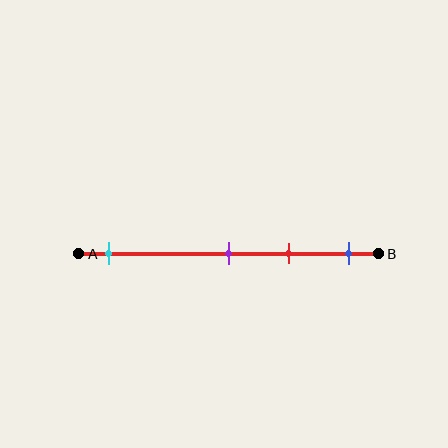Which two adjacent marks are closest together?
The purple and red marks are the closest adjacent pair.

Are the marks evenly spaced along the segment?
No, the marks are not evenly spaced.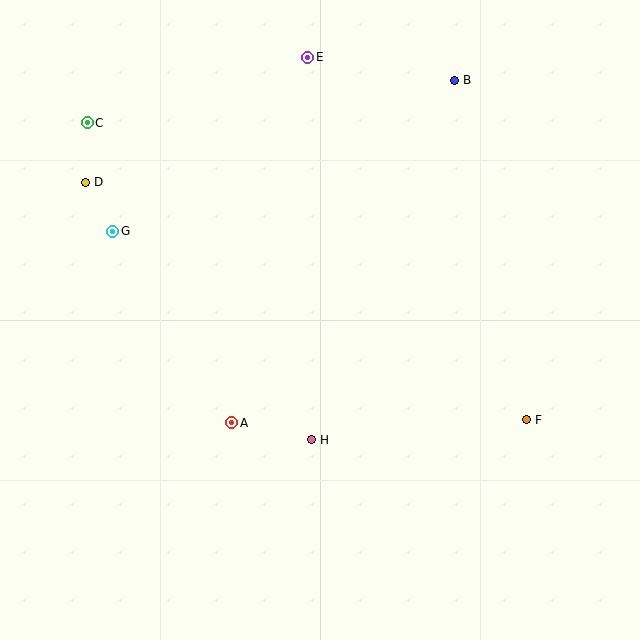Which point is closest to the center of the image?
Point H at (312, 440) is closest to the center.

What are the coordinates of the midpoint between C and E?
The midpoint between C and E is at (197, 90).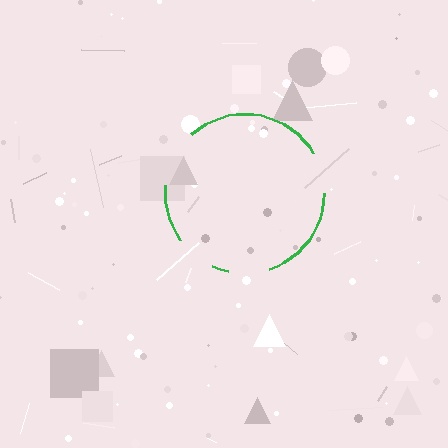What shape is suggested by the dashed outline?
The dashed outline suggests a circle.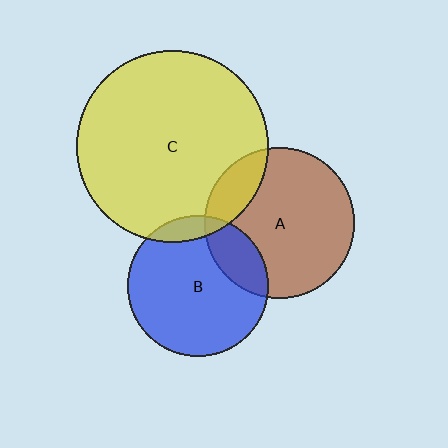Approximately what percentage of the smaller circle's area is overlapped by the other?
Approximately 20%.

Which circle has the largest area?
Circle C (yellow).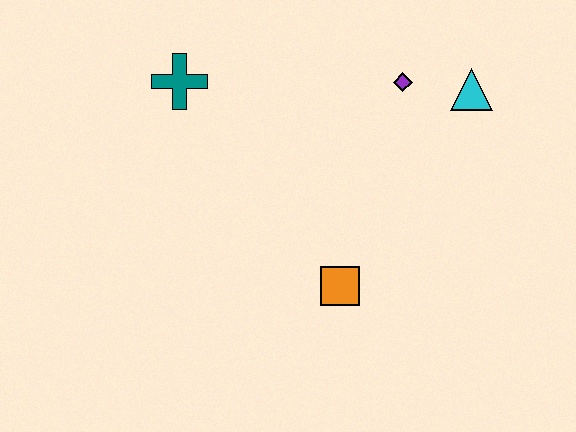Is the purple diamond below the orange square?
No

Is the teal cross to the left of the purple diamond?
Yes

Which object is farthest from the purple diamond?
The teal cross is farthest from the purple diamond.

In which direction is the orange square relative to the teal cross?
The orange square is below the teal cross.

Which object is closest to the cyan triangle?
The purple diamond is closest to the cyan triangle.